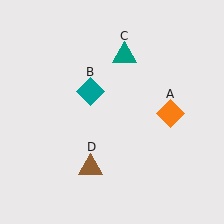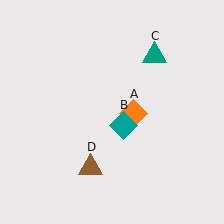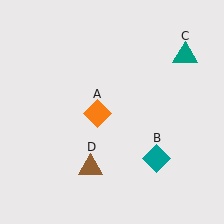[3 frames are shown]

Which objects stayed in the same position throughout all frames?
Brown triangle (object D) remained stationary.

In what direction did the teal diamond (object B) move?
The teal diamond (object B) moved down and to the right.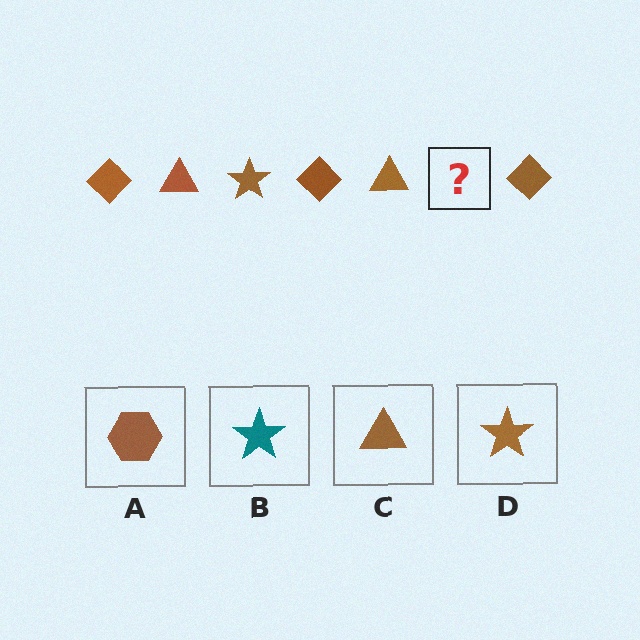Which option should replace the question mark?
Option D.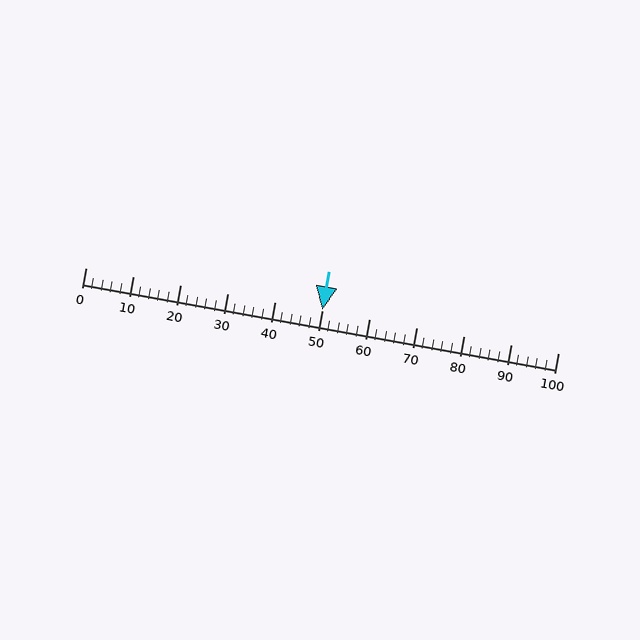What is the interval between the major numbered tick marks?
The major tick marks are spaced 10 units apart.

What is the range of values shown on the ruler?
The ruler shows values from 0 to 100.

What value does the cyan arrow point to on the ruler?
The cyan arrow points to approximately 50.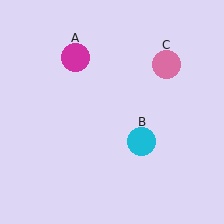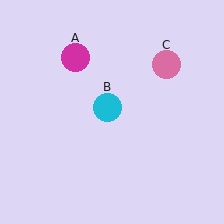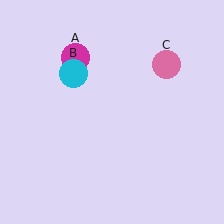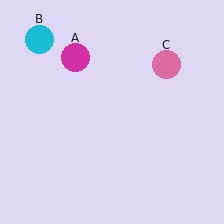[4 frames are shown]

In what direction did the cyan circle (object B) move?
The cyan circle (object B) moved up and to the left.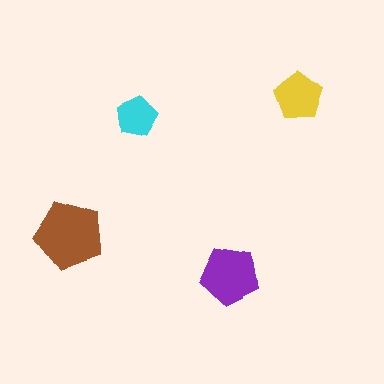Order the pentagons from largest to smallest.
the brown one, the purple one, the yellow one, the cyan one.